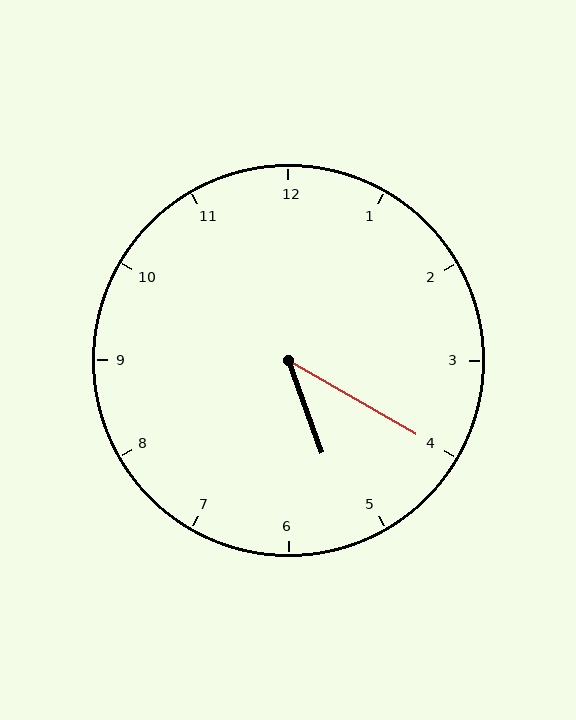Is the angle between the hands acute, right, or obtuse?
It is acute.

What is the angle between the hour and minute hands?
Approximately 40 degrees.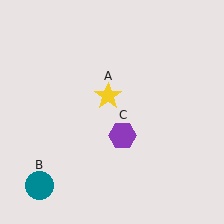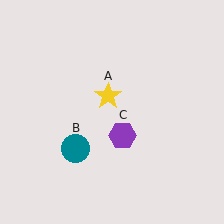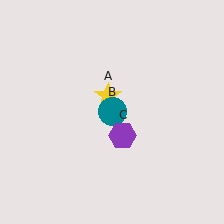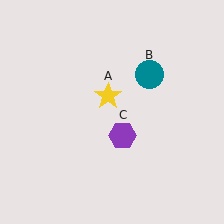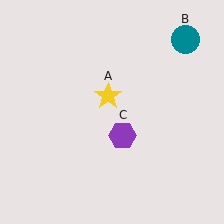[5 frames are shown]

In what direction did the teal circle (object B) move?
The teal circle (object B) moved up and to the right.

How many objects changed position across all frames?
1 object changed position: teal circle (object B).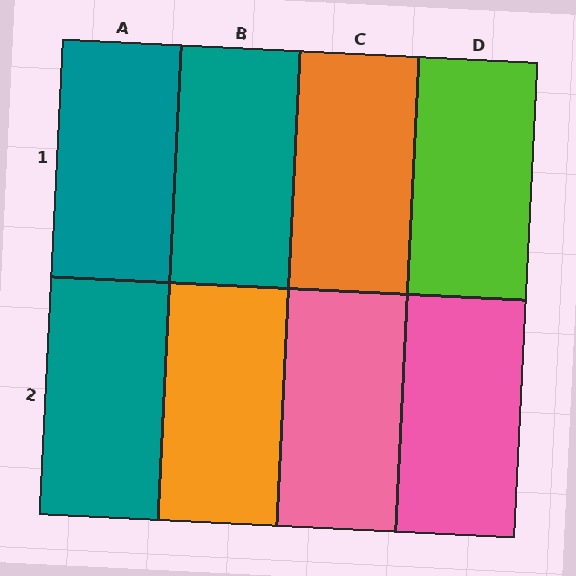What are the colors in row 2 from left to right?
Teal, orange, pink, pink.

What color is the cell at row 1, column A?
Teal.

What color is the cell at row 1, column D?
Lime.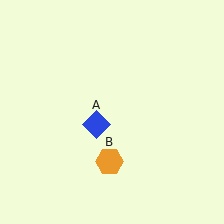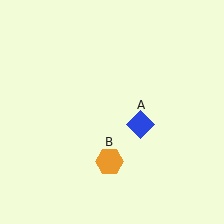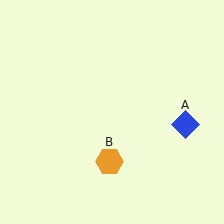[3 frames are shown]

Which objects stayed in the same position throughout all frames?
Orange hexagon (object B) remained stationary.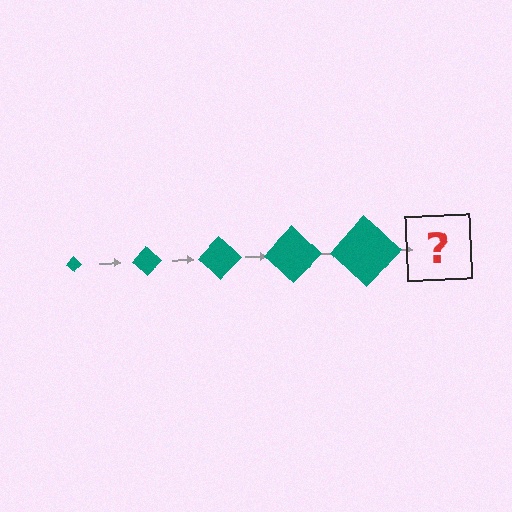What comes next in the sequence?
The next element should be a teal diamond, larger than the previous one.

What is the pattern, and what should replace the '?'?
The pattern is that the diamond gets progressively larger each step. The '?' should be a teal diamond, larger than the previous one.